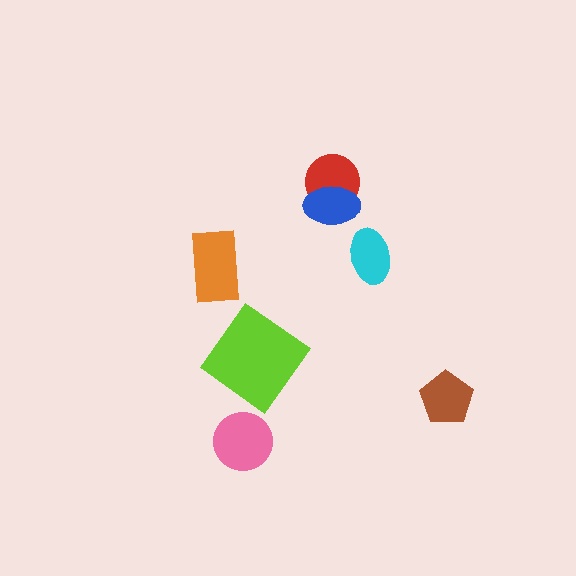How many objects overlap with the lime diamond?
0 objects overlap with the lime diamond.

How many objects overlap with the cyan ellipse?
0 objects overlap with the cyan ellipse.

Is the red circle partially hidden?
Yes, it is partially covered by another shape.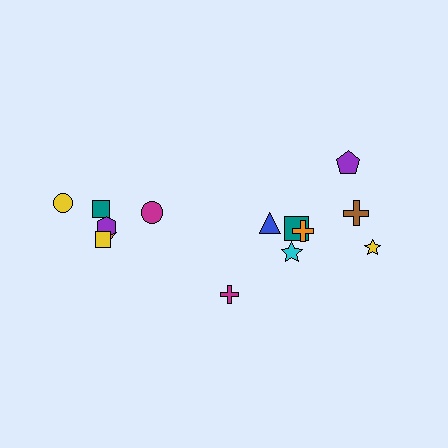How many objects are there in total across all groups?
There are 14 objects.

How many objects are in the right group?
There are 8 objects.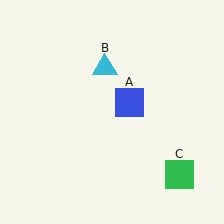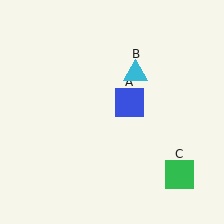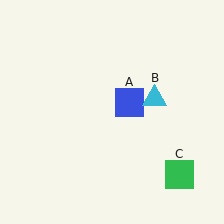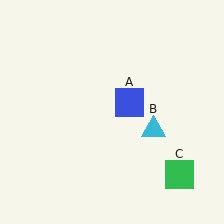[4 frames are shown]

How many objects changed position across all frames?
1 object changed position: cyan triangle (object B).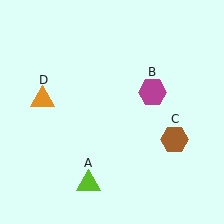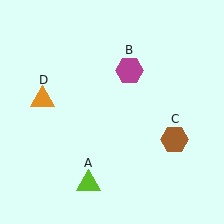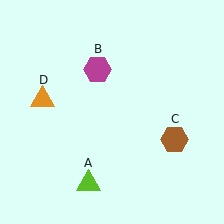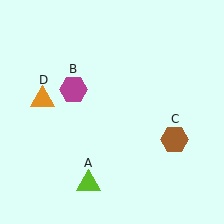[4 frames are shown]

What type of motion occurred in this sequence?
The magenta hexagon (object B) rotated counterclockwise around the center of the scene.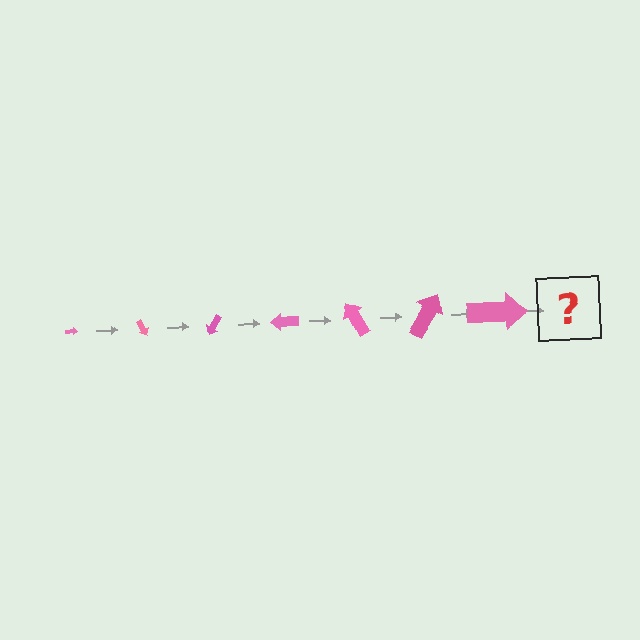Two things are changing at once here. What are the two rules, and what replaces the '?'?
The two rules are that the arrow grows larger each step and it rotates 60 degrees each step. The '?' should be an arrow, larger than the previous one and rotated 420 degrees from the start.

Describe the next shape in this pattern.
It should be an arrow, larger than the previous one and rotated 420 degrees from the start.